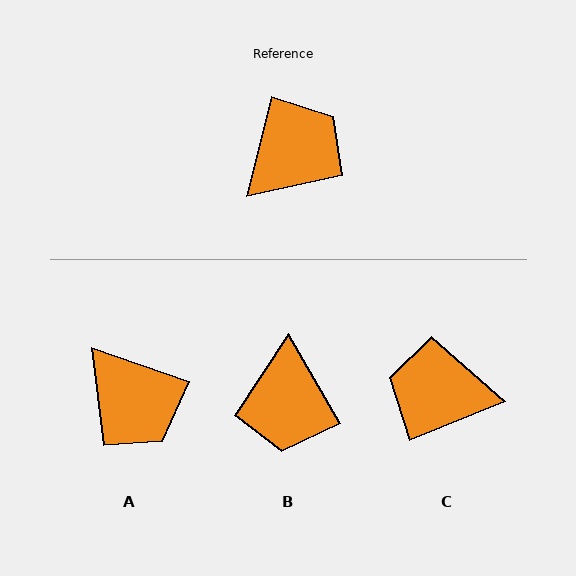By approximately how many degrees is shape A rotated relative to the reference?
Approximately 95 degrees clockwise.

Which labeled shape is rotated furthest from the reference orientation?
B, about 136 degrees away.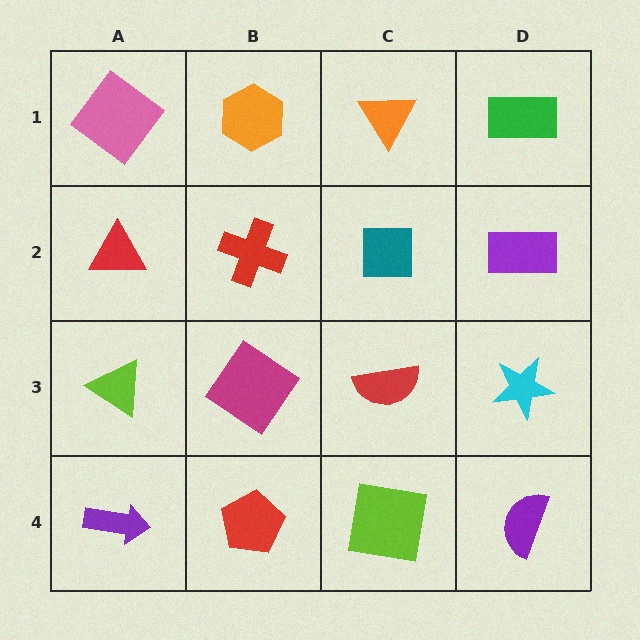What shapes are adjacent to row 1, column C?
A teal square (row 2, column C), an orange hexagon (row 1, column B), a green rectangle (row 1, column D).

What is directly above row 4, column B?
A magenta diamond.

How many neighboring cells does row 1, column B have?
3.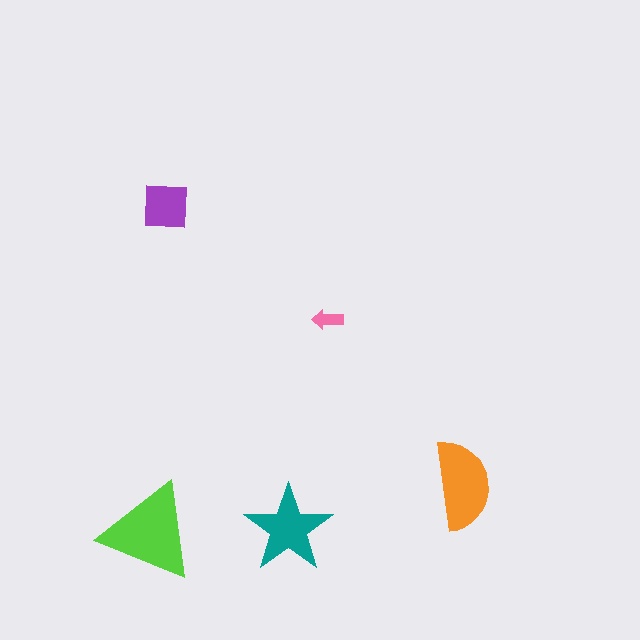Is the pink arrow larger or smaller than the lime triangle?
Smaller.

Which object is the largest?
The lime triangle.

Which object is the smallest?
The pink arrow.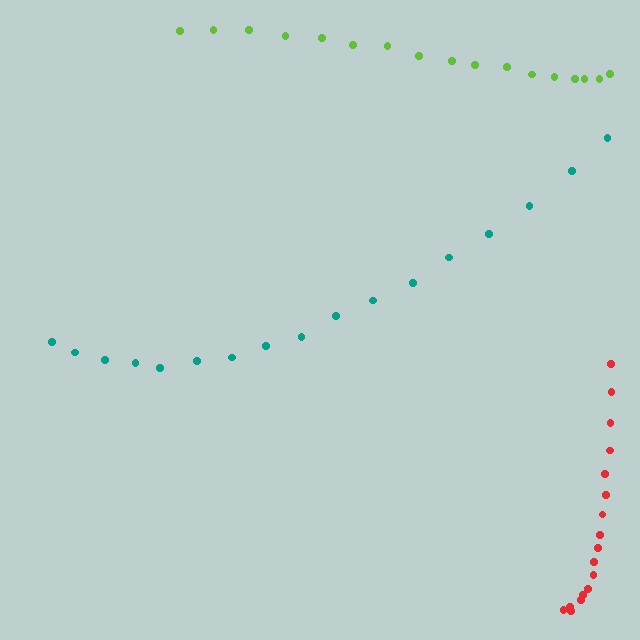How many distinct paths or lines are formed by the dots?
There are 3 distinct paths.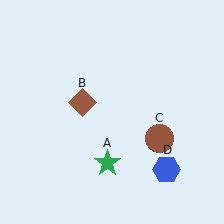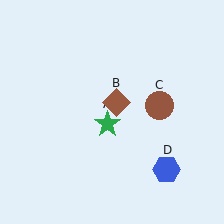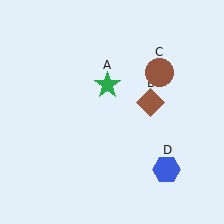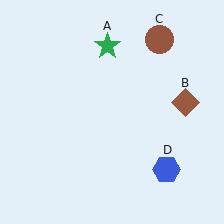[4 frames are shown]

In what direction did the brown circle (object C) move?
The brown circle (object C) moved up.